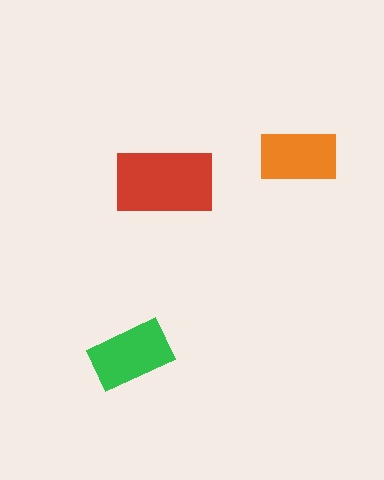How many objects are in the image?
There are 3 objects in the image.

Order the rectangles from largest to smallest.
the red one, the green one, the orange one.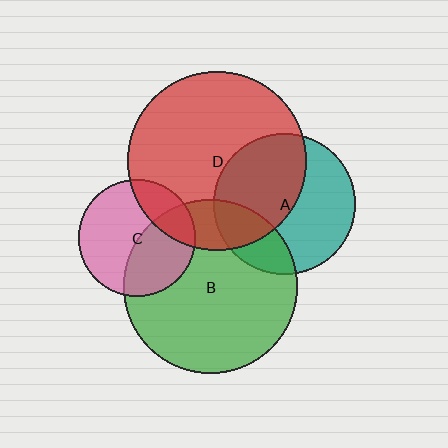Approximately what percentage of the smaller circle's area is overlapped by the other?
Approximately 20%.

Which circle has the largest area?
Circle D (red).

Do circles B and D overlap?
Yes.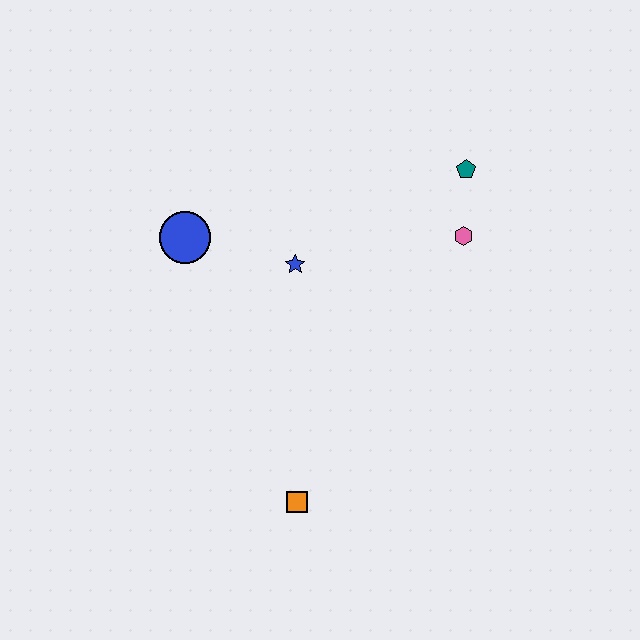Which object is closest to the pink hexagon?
The teal pentagon is closest to the pink hexagon.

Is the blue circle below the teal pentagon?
Yes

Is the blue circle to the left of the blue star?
Yes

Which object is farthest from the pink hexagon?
The orange square is farthest from the pink hexagon.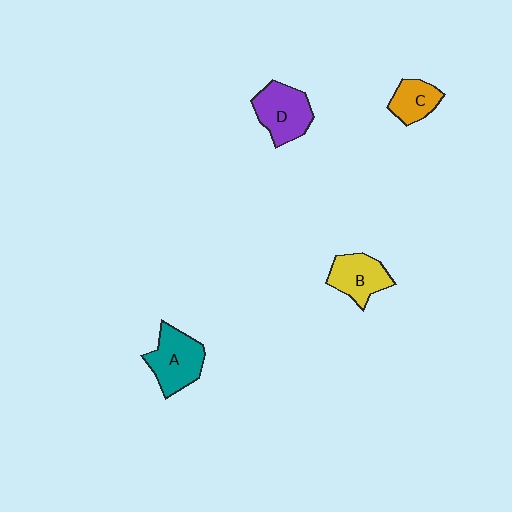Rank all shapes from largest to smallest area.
From largest to smallest: A (teal), D (purple), B (yellow), C (orange).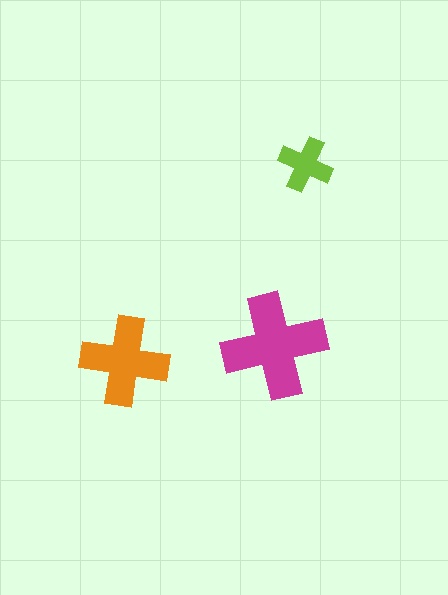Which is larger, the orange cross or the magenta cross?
The magenta one.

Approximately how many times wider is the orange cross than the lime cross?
About 1.5 times wider.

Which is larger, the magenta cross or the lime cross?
The magenta one.